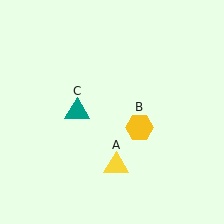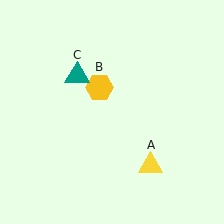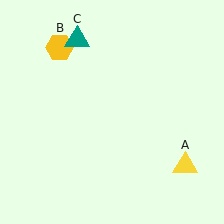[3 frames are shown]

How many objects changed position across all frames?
3 objects changed position: yellow triangle (object A), yellow hexagon (object B), teal triangle (object C).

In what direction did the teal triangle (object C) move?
The teal triangle (object C) moved up.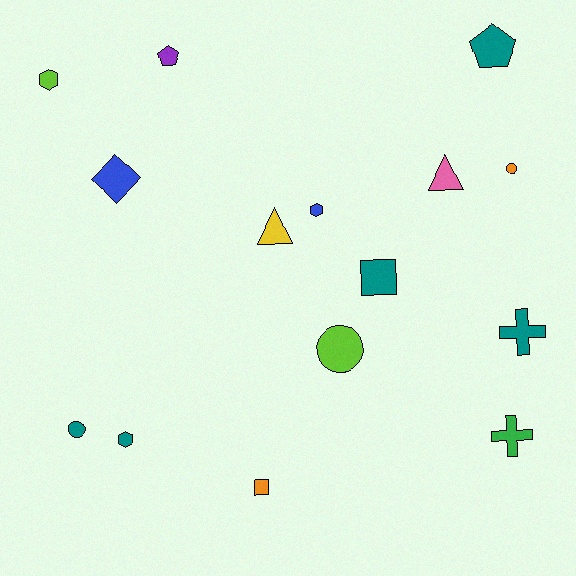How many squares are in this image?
There are 2 squares.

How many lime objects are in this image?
There are 2 lime objects.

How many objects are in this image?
There are 15 objects.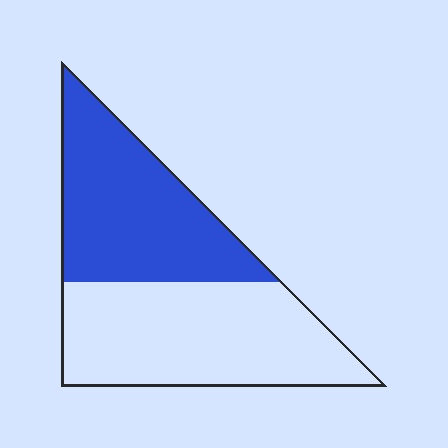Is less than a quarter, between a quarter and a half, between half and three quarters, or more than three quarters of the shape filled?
Between a quarter and a half.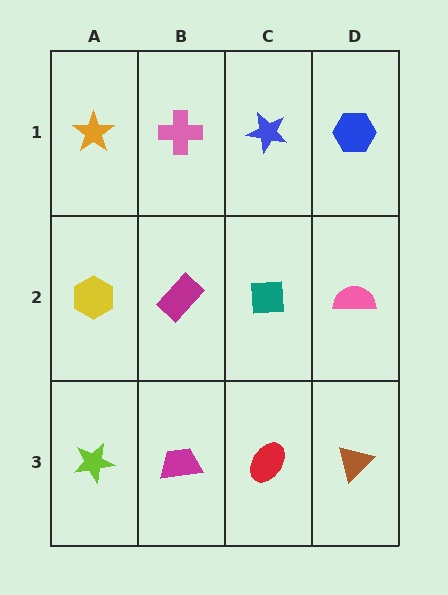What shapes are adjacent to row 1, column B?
A magenta rectangle (row 2, column B), an orange star (row 1, column A), a blue star (row 1, column C).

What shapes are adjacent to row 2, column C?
A blue star (row 1, column C), a red ellipse (row 3, column C), a magenta rectangle (row 2, column B), a pink semicircle (row 2, column D).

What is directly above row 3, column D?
A pink semicircle.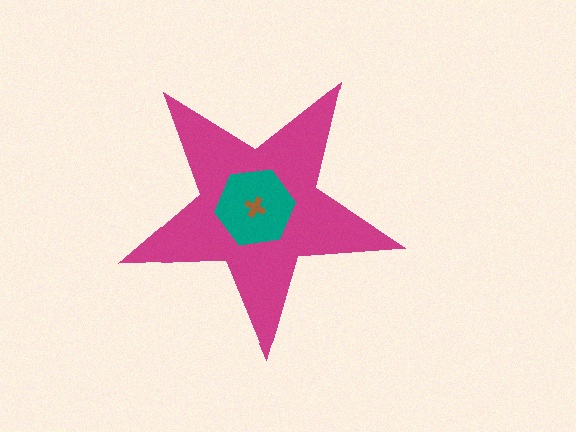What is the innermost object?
The brown cross.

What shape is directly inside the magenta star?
The teal hexagon.